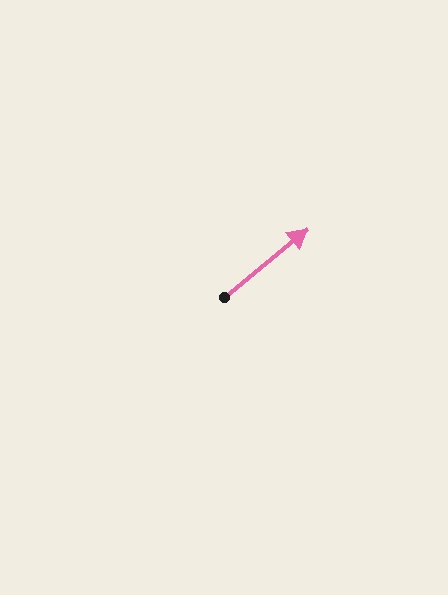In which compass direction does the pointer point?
Northeast.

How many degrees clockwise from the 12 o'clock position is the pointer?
Approximately 51 degrees.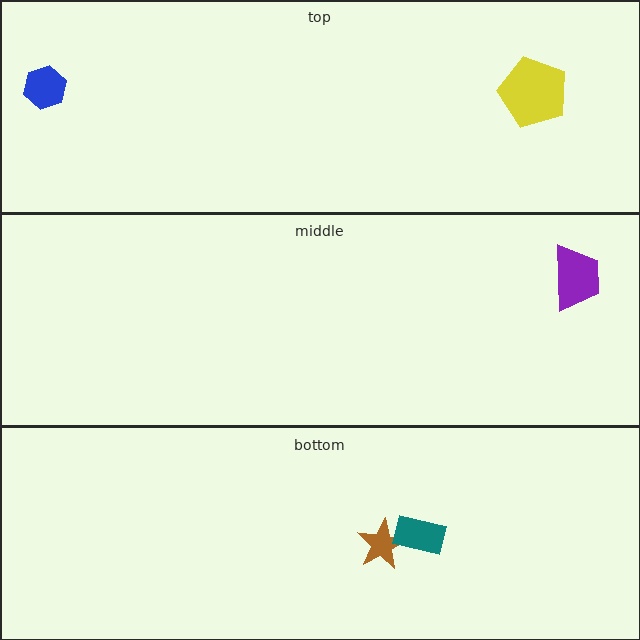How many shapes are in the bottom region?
2.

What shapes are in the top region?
The yellow pentagon, the blue hexagon.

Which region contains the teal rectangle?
The bottom region.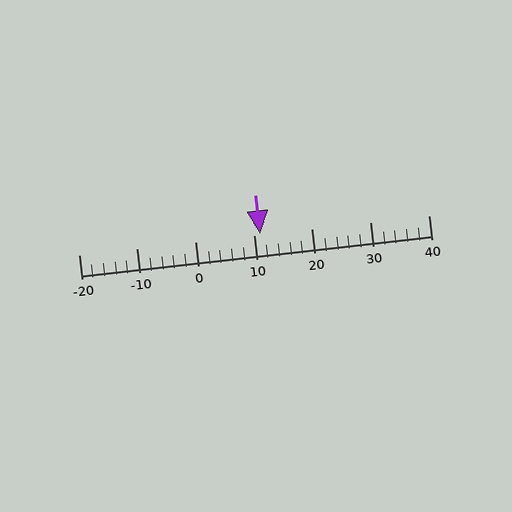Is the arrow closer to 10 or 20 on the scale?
The arrow is closer to 10.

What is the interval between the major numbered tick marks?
The major tick marks are spaced 10 units apart.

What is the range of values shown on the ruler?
The ruler shows values from -20 to 40.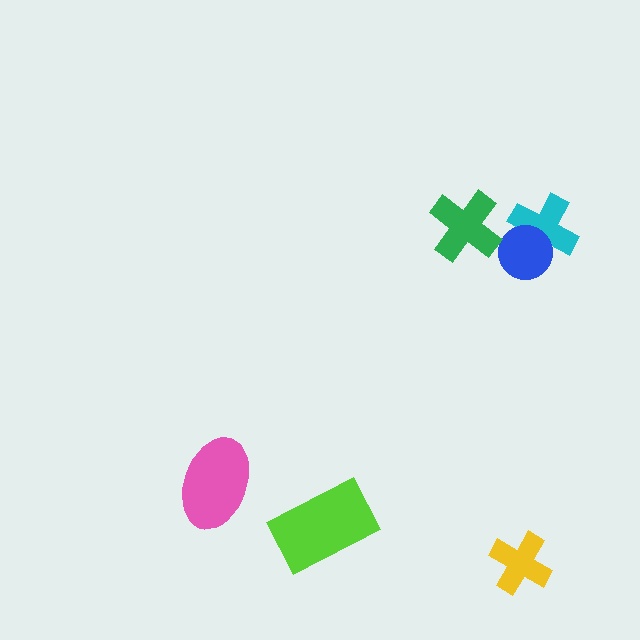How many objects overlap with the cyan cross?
1 object overlaps with the cyan cross.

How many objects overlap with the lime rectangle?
0 objects overlap with the lime rectangle.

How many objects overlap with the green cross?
0 objects overlap with the green cross.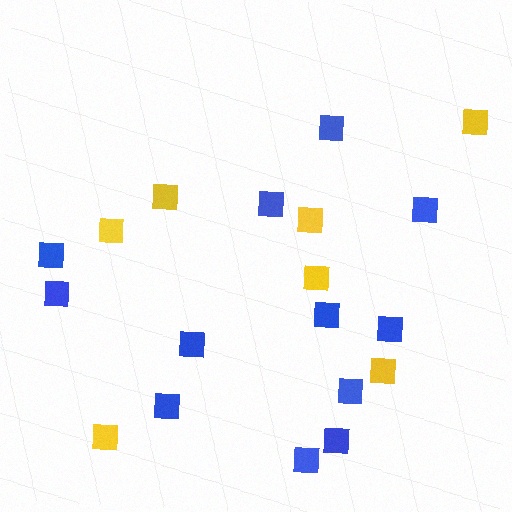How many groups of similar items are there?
There are 2 groups: one group of blue squares (12) and one group of yellow squares (7).